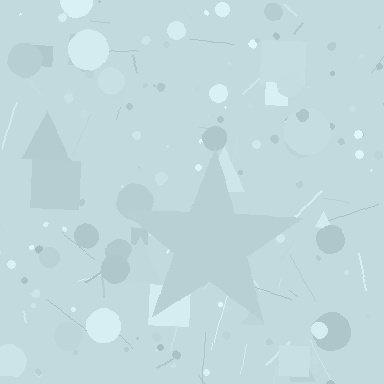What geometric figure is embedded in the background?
A star is embedded in the background.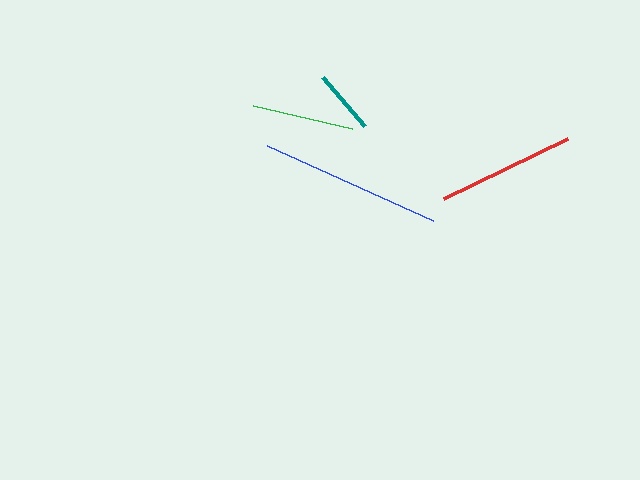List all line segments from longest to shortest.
From longest to shortest: blue, red, green, teal.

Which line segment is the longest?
The blue line is the longest at approximately 183 pixels.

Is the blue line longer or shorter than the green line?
The blue line is longer than the green line.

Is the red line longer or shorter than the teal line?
The red line is longer than the teal line.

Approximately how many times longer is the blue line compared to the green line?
The blue line is approximately 1.8 times the length of the green line.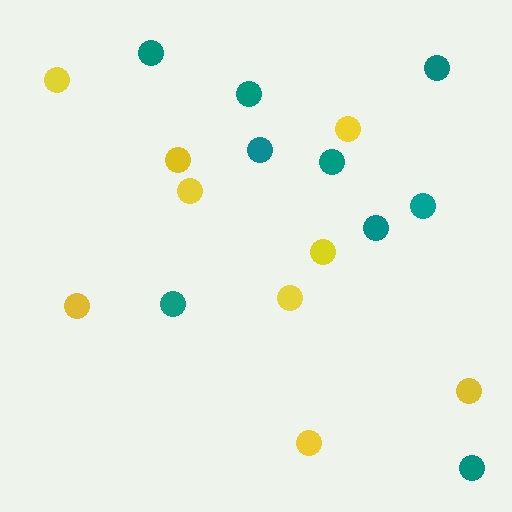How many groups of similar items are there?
There are 2 groups: one group of yellow circles (9) and one group of teal circles (9).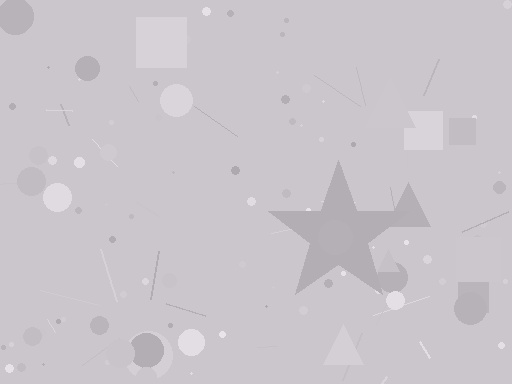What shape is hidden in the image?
A star is hidden in the image.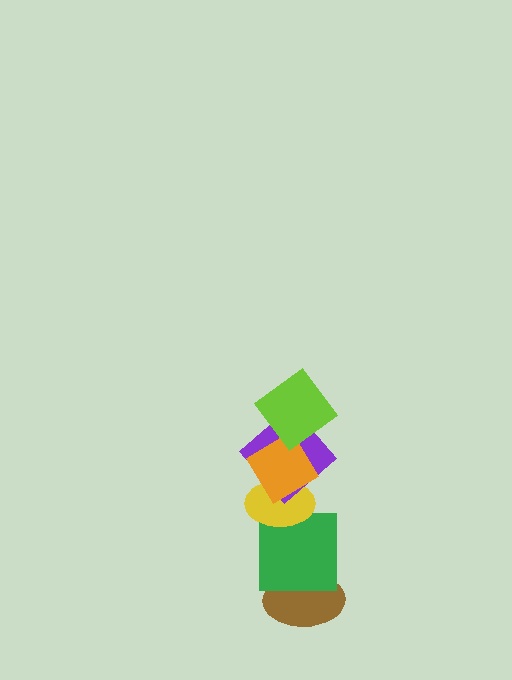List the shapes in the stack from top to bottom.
From top to bottom: the lime diamond, the orange diamond, the purple diamond, the yellow ellipse, the green square, the brown ellipse.